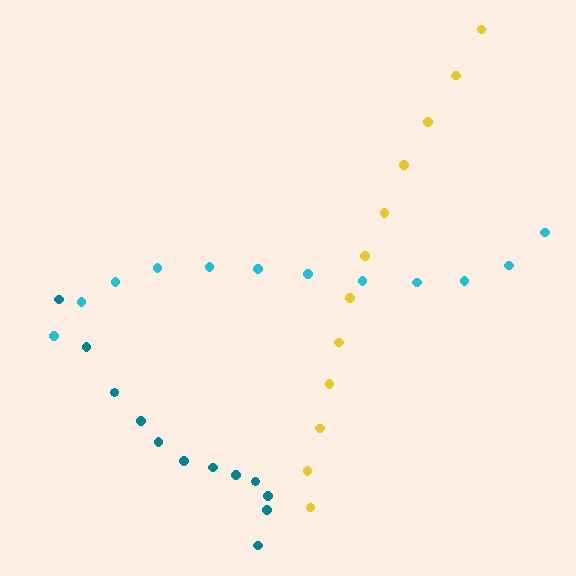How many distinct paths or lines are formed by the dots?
There are 3 distinct paths.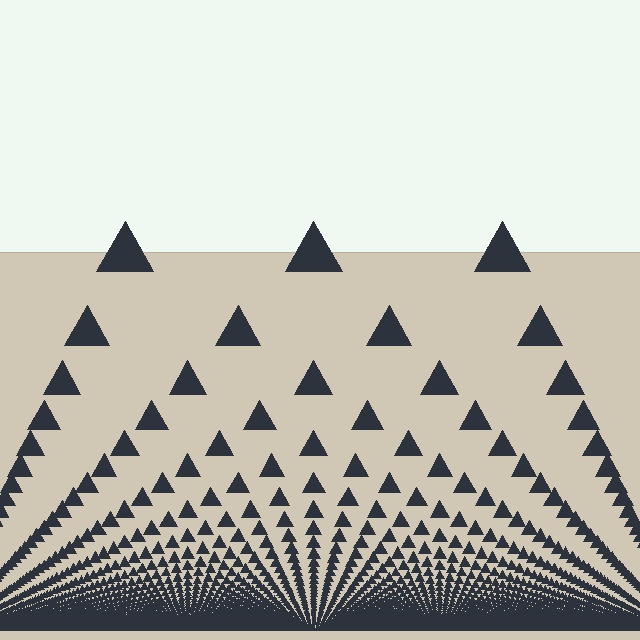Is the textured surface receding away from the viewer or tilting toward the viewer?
The surface appears to tilt toward the viewer. Texture elements get larger and sparser toward the top.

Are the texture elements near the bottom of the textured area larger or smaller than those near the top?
Smaller. The gradient is inverted — elements near the bottom are smaller and denser.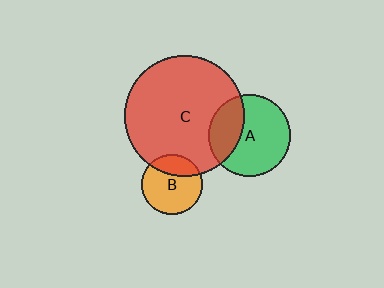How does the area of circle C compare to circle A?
Approximately 2.2 times.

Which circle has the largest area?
Circle C (red).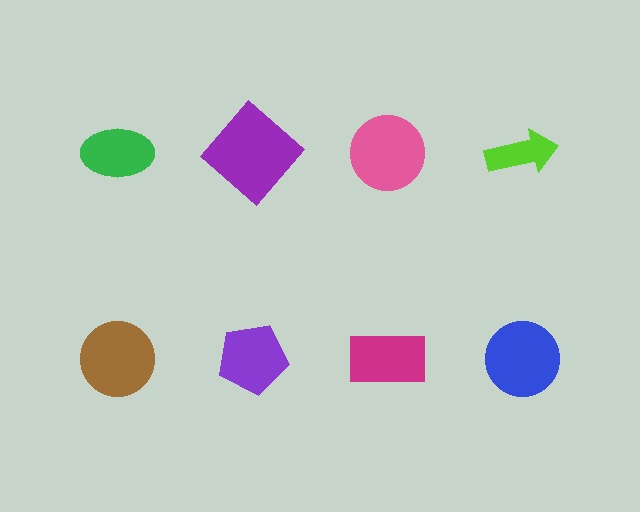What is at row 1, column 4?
A lime arrow.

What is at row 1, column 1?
A green ellipse.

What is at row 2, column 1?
A brown circle.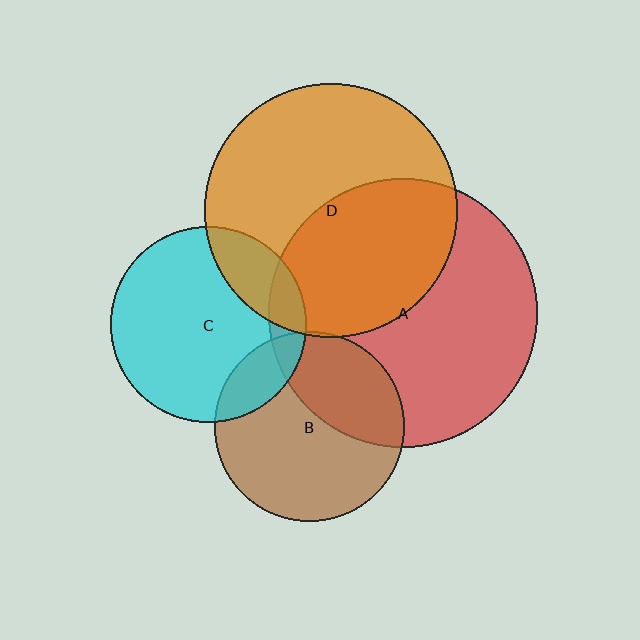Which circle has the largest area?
Circle A (red).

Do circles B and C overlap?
Yes.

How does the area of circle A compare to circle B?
Approximately 2.0 times.